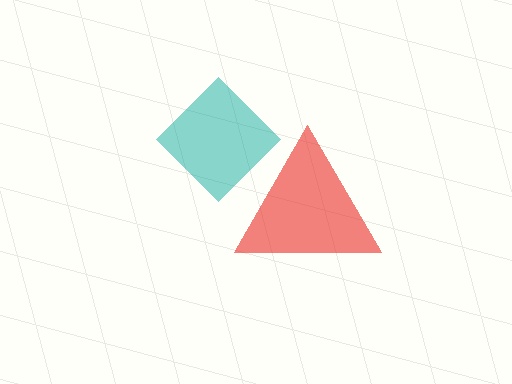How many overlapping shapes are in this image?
There are 2 overlapping shapes in the image.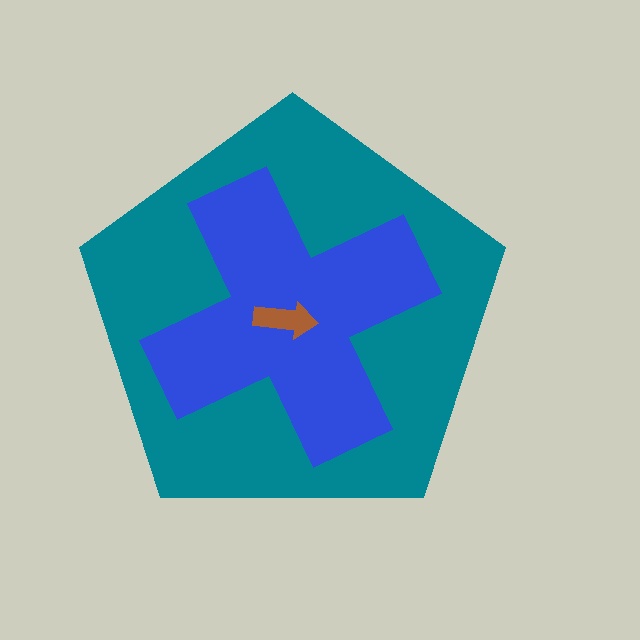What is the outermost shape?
The teal pentagon.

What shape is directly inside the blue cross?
The brown arrow.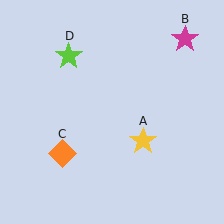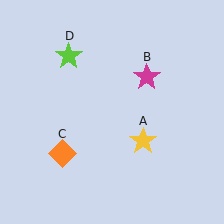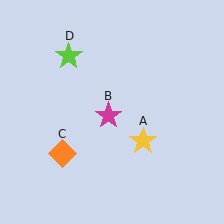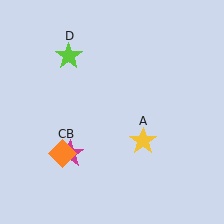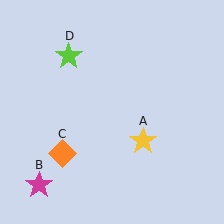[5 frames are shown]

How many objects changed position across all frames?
1 object changed position: magenta star (object B).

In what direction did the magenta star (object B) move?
The magenta star (object B) moved down and to the left.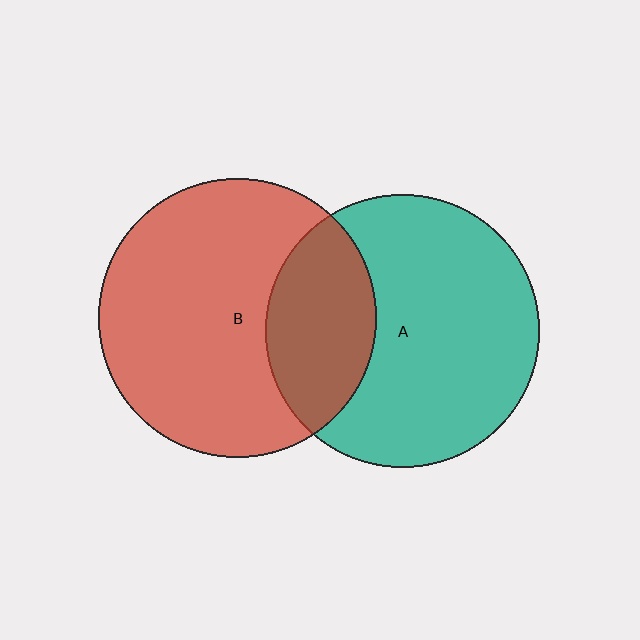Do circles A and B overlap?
Yes.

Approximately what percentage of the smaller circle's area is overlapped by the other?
Approximately 30%.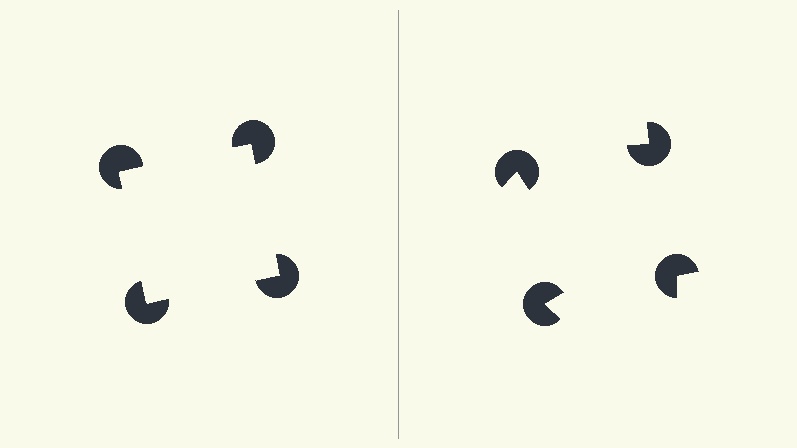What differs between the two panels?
The pac-man discs are positioned identically on both sides; only the wedge orientations differ. On the left they align to a square; on the right they are misaligned.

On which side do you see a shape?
An illusory square appears on the left side. On the right side the wedge cuts are rotated, so no coherent shape forms.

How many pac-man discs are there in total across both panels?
8 — 4 on each side.